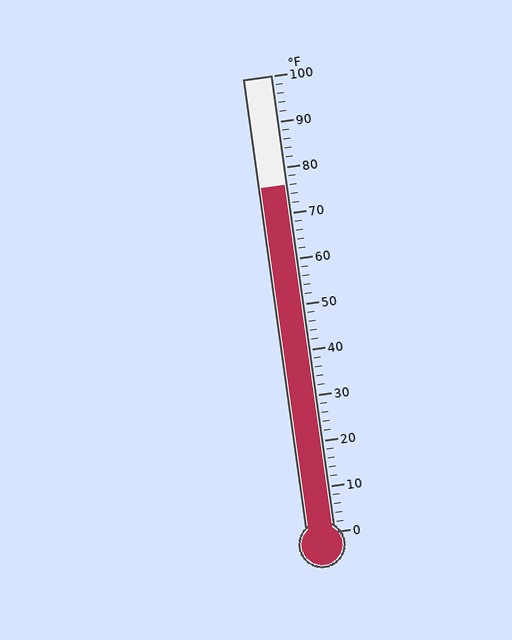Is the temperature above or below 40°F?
The temperature is above 40°F.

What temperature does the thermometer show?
The thermometer shows approximately 76°F.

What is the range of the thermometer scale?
The thermometer scale ranges from 0°F to 100°F.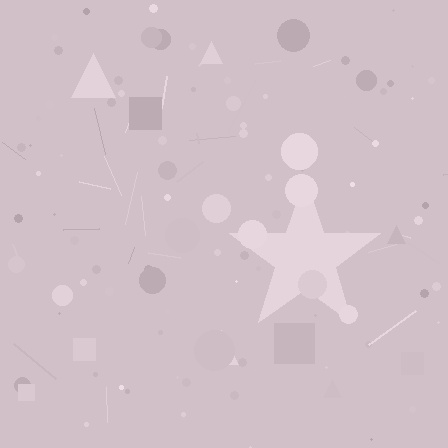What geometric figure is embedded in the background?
A star is embedded in the background.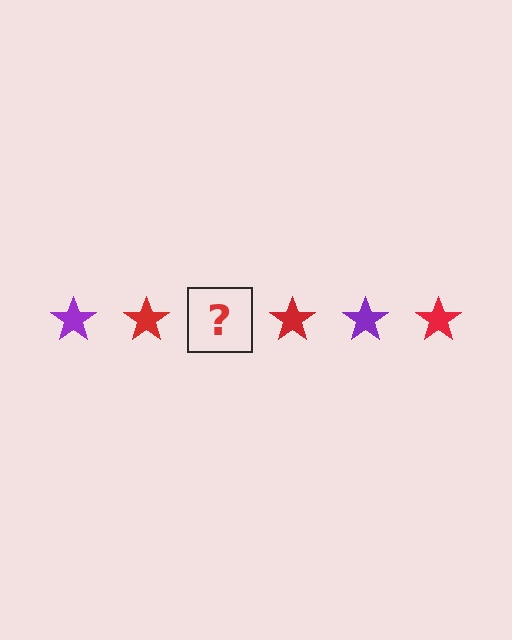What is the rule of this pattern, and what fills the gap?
The rule is that the pattern cycles through purple, red stars. The gap should be filled with a purple star.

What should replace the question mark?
The question mark should be replaced with a purple star.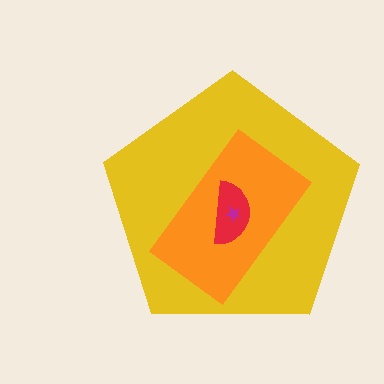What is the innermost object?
The magenta star.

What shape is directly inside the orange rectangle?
The red semicircle.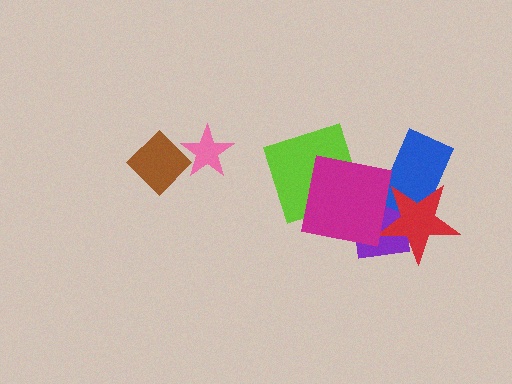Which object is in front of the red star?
The magenta square is in front of the red star.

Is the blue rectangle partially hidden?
Yes, it is partially covered by another shape.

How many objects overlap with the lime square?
1 object overlaps with the lime square.